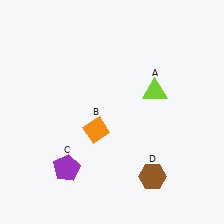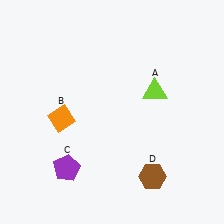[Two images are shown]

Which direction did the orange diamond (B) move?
The orange diamond (B) moved left.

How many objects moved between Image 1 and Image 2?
1 object moved between the two images.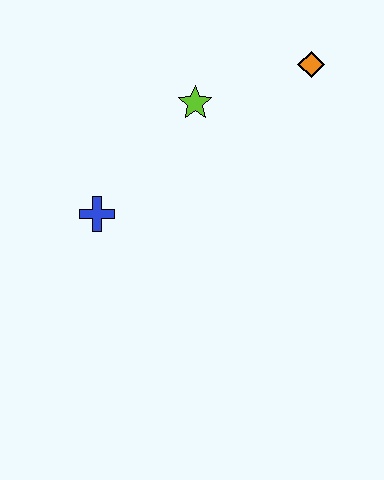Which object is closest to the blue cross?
The lime star is closest to the blue cross.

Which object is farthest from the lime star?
The blue cross is farthest from the lime star.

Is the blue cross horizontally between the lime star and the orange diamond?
No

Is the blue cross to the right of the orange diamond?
No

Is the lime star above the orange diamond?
No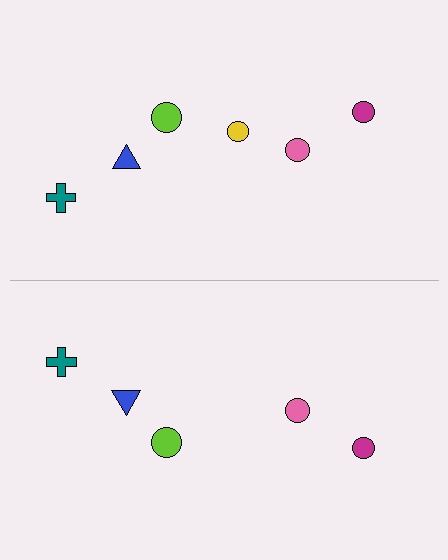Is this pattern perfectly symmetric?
No, the pattern is not perfectly symmetric. A yellow circle is missing from the bottom side.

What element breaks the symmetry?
A yellow circle is missing from the bottom side.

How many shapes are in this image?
There are 11 shapes in this image.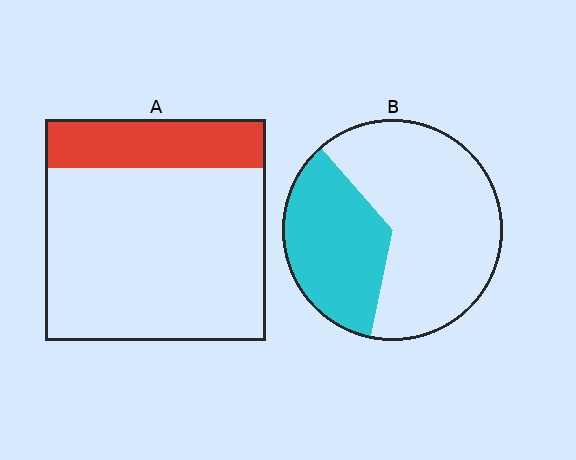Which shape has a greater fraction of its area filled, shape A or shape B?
Shape B.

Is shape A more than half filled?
No.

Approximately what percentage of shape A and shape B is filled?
A is approximately 20% and B is approximately 35%.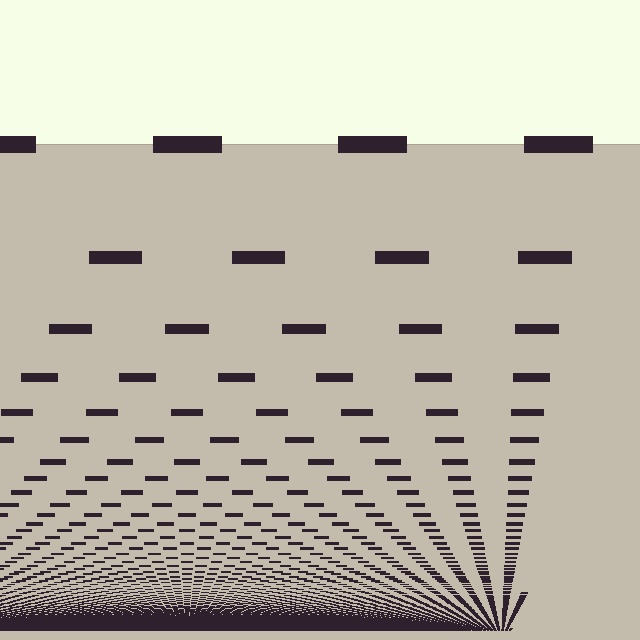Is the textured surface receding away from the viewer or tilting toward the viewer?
The surface appears to tilt toward the viewer. Texture elements get larger and sparser toward the top.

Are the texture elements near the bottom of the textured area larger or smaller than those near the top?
Smaller. The gradient is inverted — elements near the bottom are smaller and denser.